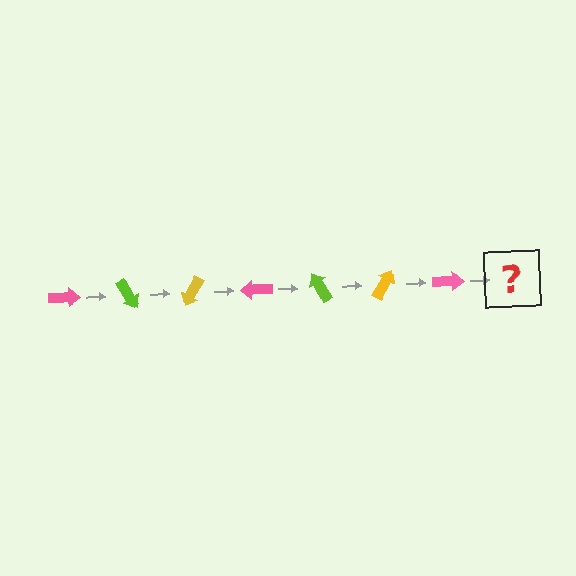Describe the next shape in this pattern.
It should be a lime arrow, rotated 420 degrees from the start.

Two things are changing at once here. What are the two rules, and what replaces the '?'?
The two rules are that it rotates 60 degrees each step and the color cycles through pink, lime, and yellow. The '?' should be a lime arrow, rotated 420 degrees from the start.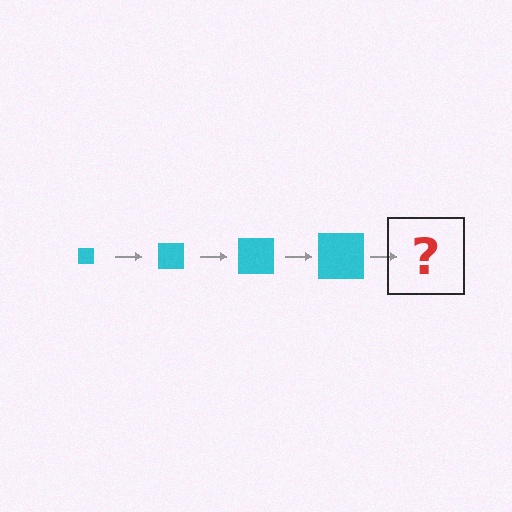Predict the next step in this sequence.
The next step is a cyan square, larger than the previous one.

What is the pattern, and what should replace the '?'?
The pattern is that the square gets progressively larger each step. The '?' should be a cyan square, larger than the previous one.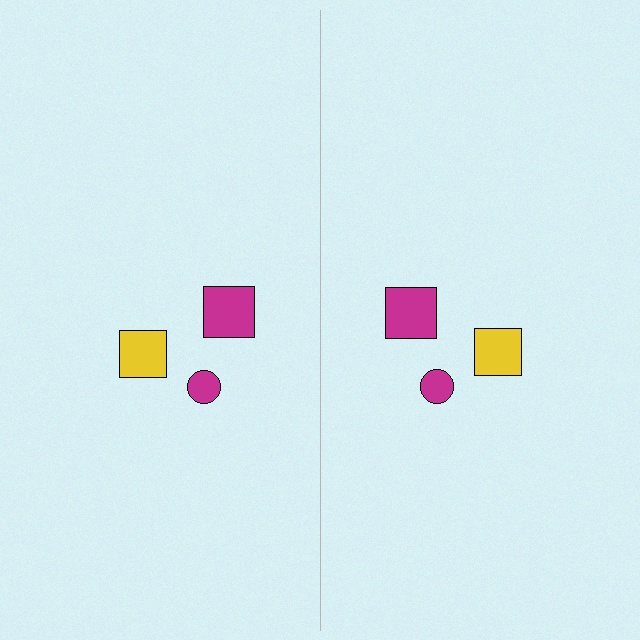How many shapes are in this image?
There are 6 shapes in this image.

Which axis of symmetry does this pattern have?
The pattern has a vertical axis of symmetry running through the center of the image.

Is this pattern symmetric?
Yes, this pattern has bilateral (reflection) symmetry.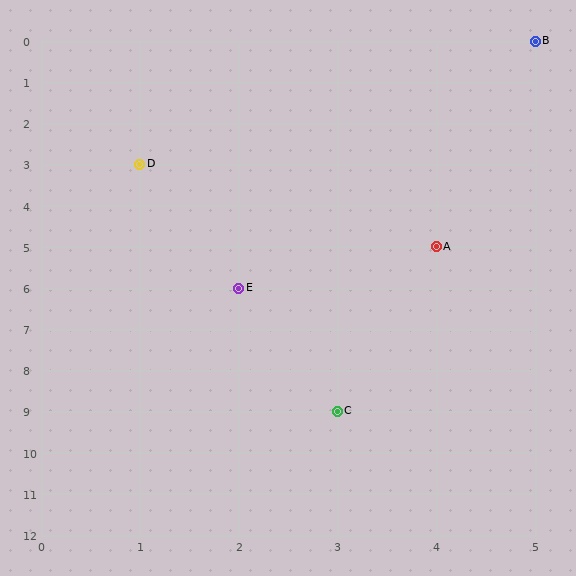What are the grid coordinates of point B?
Point B is at grid coordinates (5, 0).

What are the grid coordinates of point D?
Point D is at grid coordinates (1, 3).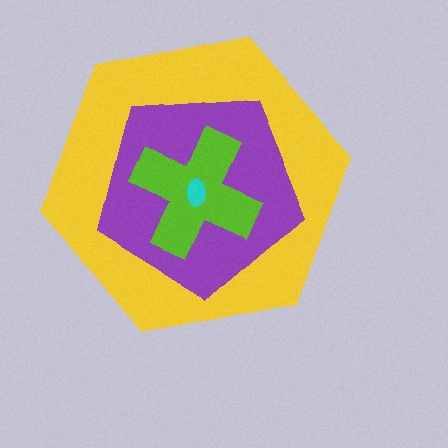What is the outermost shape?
The yellow hexagon.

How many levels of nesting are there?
4.